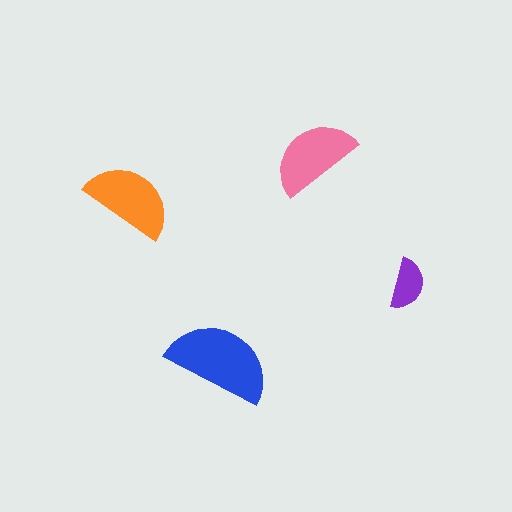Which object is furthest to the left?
The orange semicircle is leftmost.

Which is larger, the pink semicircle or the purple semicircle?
The pink one.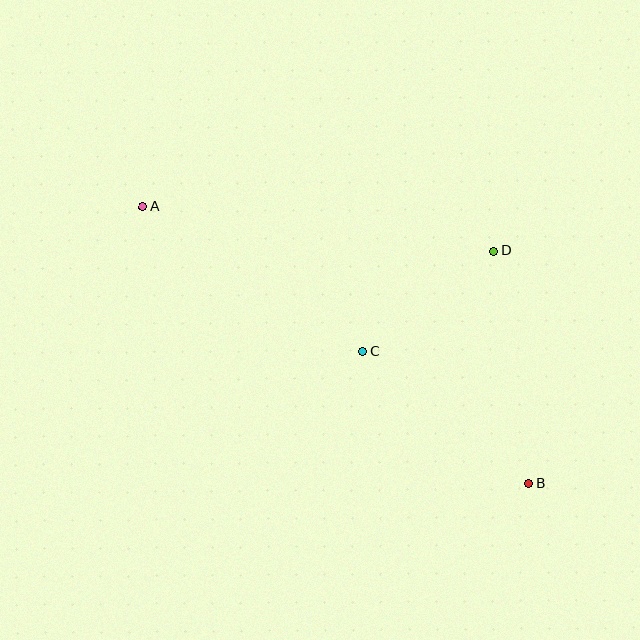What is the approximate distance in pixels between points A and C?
The distance between A and C is approximately 263 pixels.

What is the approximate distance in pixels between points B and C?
The distance between B and C is approximately 213 pixels.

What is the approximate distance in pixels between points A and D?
The distance between A and D is approximately 354 pixels.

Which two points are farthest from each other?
Points A and B are farthest from each other.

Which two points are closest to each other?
Points C and D are closest to each other.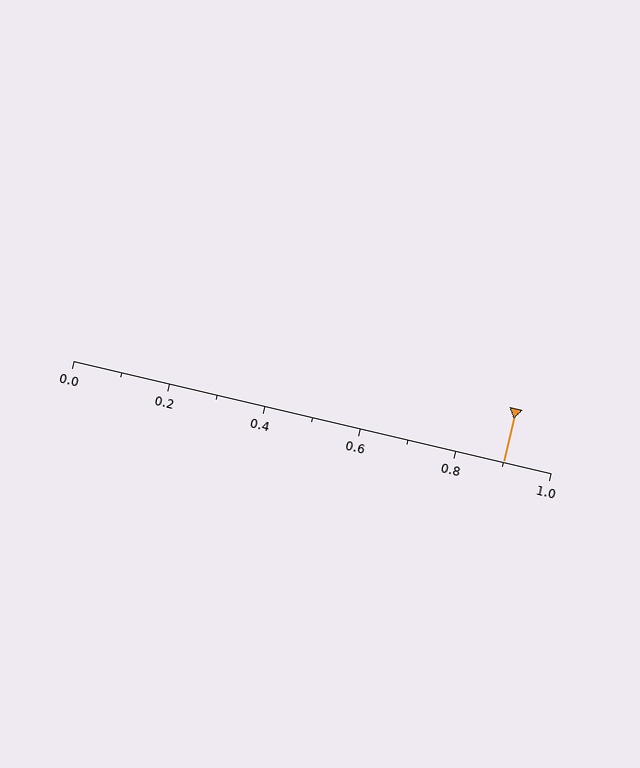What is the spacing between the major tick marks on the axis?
The major ticks are spaced 0.2 apart.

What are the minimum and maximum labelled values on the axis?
The axis runs from 0.0 to 1.0.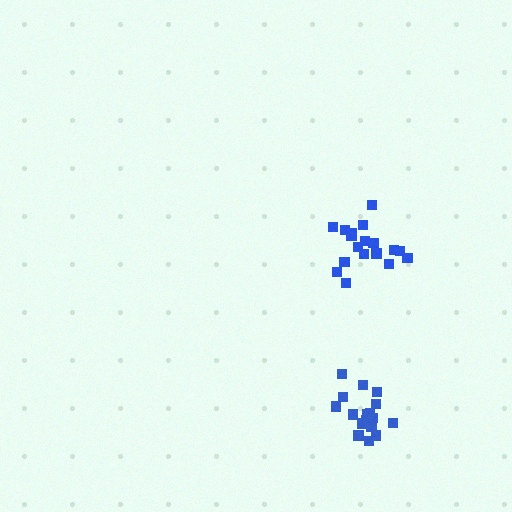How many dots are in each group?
Group 1: 18 dots, Group 2: 19 dots (37 total).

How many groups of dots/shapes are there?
There are 2 groups.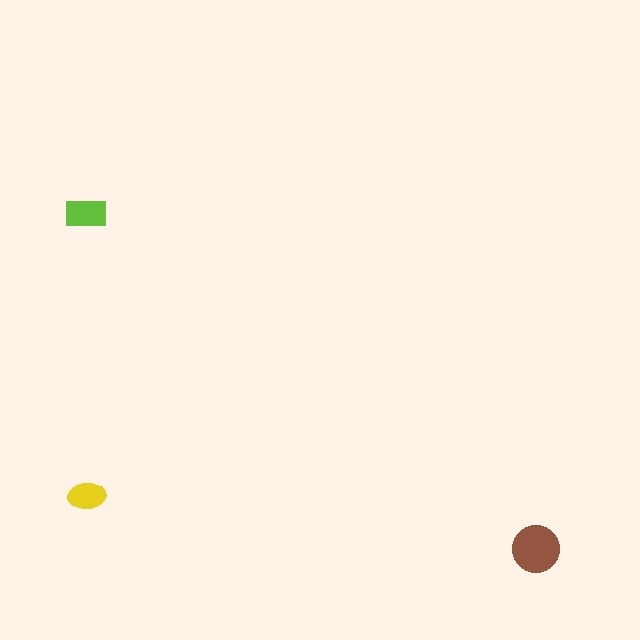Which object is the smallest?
The yellow ellipse.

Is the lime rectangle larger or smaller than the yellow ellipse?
Larger.